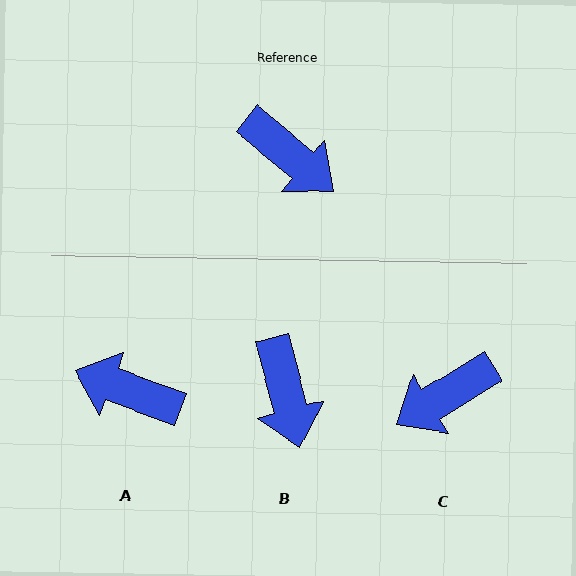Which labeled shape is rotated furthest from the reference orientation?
A, about 161 degrees away.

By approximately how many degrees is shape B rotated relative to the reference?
Approximately 36 degrees clockwise.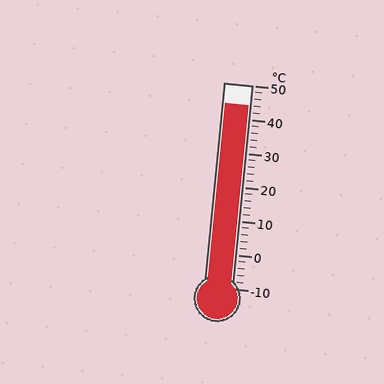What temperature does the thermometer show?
The thermometer shows approximately 44°C.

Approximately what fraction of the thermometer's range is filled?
The thermometer is filled to approximately 90% of its range.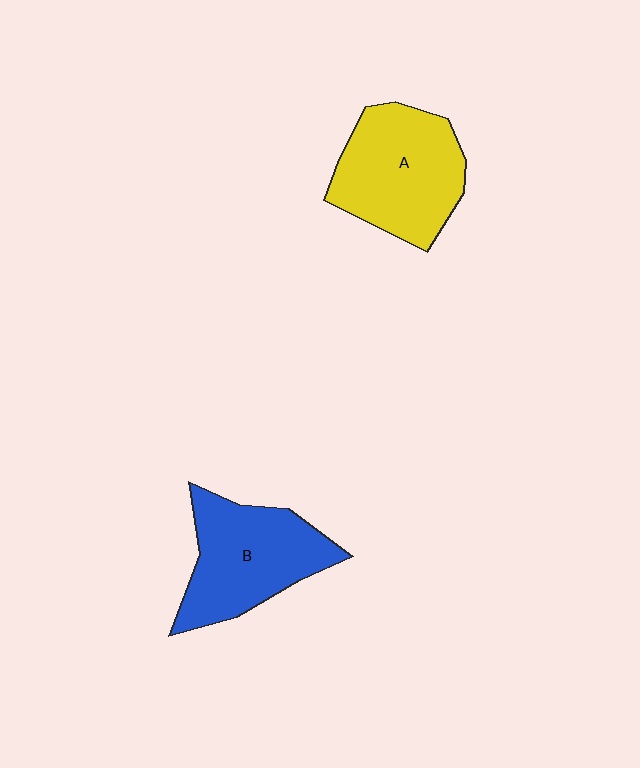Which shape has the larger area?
Shape A (yellow).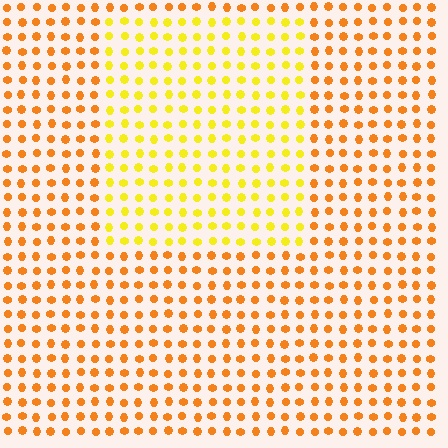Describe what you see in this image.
The image is filled with small orange elements in a uniform arrangement. A rectangle-shaped region is visible where the elements are tinted to a slightly different hue, forming a subtle color boundary.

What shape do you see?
I see a rectangle.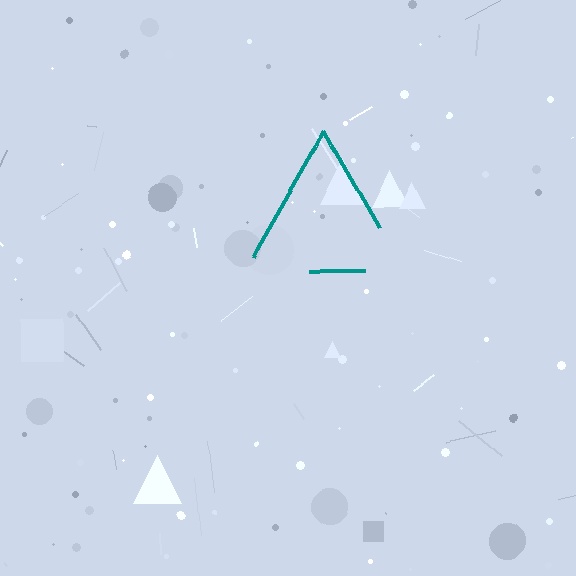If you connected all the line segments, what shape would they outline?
They would outline a triangle.